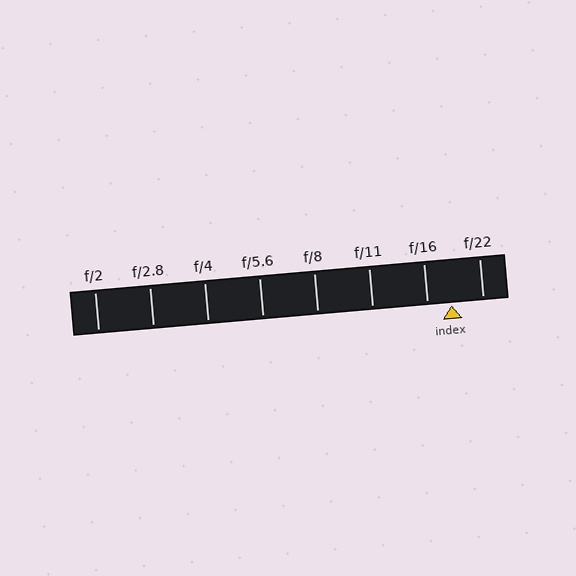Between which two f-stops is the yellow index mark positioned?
The index mark is between f/16 and f/22.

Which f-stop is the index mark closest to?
The index mark is closest to f/16.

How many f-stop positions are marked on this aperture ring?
There are 8 f-stop positions marked.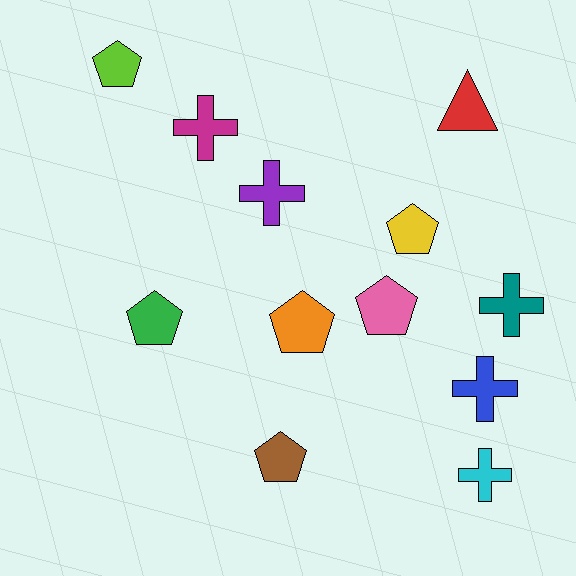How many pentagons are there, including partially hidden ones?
There are 6 pentagons.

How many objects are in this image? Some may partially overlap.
There are 12 objects.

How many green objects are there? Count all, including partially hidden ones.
There is 1 green object.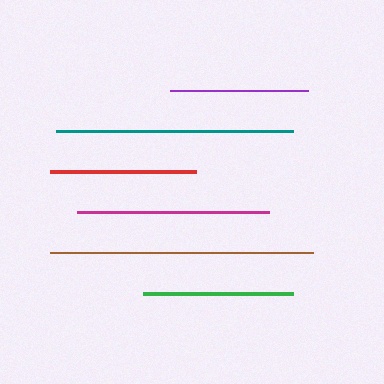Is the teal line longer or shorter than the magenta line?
The teal line is longer than the magenta line.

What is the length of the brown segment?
The brown segment is approximately 263 pixels long.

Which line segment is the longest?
The brown line is the longest at approximately 263 pixels.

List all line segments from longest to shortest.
From longest to shortest: brown, teal, magenta, green, red, purple.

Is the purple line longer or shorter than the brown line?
The brown line is longer than the purple line.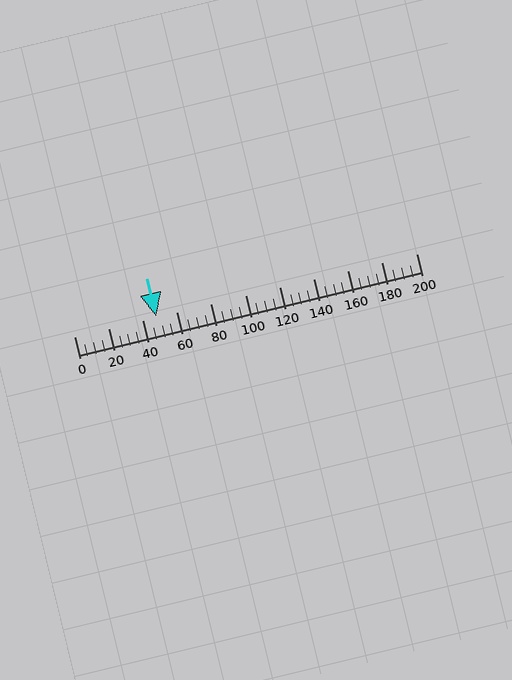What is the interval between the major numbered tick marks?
The major tick marks are spaced 20 units apart.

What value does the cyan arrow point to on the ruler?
The cyan arrow points to approximately 48.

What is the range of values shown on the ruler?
The ruler shows values from 0 to 200.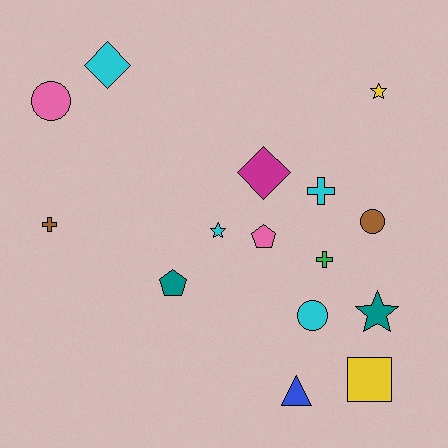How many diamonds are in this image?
There are 2 diamonds.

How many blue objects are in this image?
There is 1 blue object.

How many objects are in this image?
There are 15 objects.